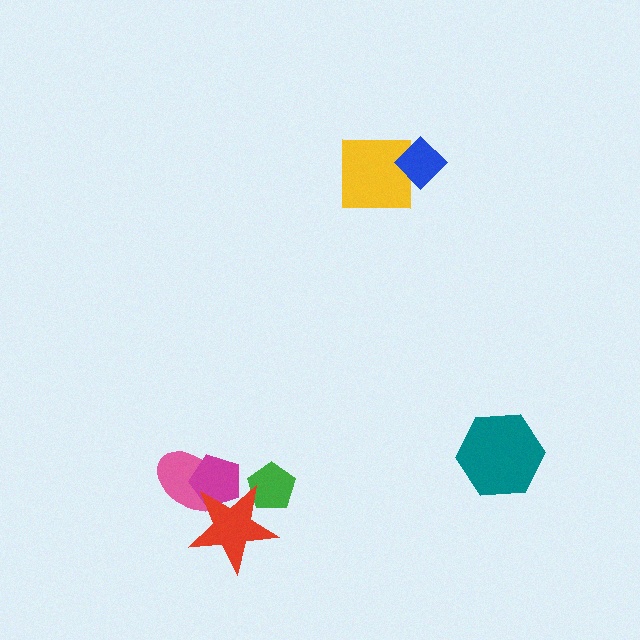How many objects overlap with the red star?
3 objects overlap with the red star.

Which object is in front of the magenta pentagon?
The red star is in front of the magenta pentagon.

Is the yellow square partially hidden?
Yes, it is partially covered by another shape.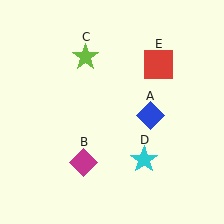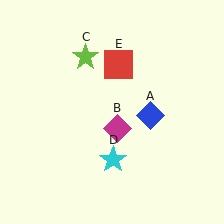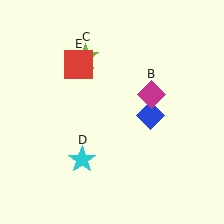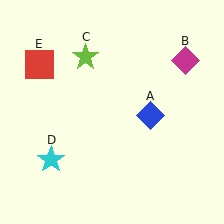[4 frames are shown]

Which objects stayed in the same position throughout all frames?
Blue diamond (object A) and lime star (object C) remained stationary.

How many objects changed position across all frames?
3 objects changed position: magenta diamond (object B), cyan star (object D), red square (object E).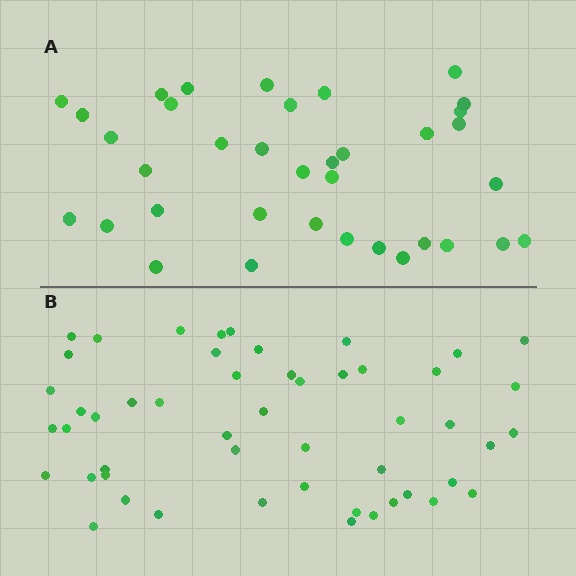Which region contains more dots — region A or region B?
Region B (the bottom region) has more dots.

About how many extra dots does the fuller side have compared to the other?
Region B has approximately 15 more dots than region A.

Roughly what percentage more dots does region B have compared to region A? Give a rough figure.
About 40% more.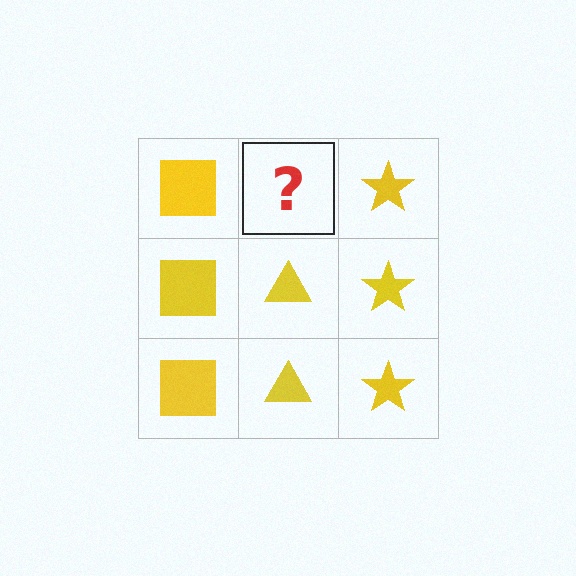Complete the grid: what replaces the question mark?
The question mark should be replaced with a yellow triangle.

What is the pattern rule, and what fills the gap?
The rule is that each column has a consistent shape. The gap should be filled with a yellow triangle.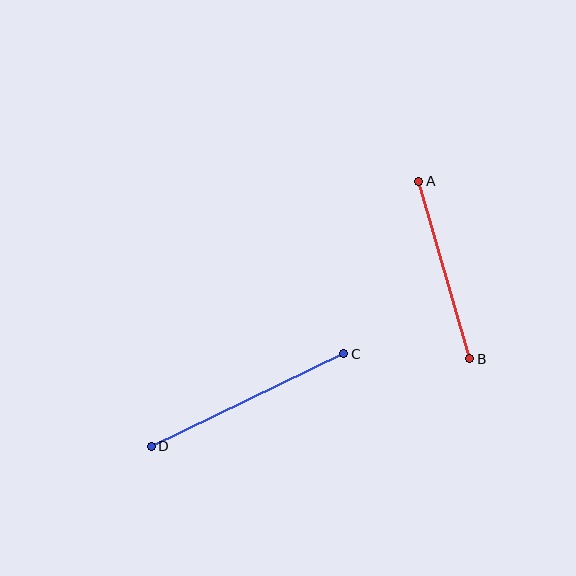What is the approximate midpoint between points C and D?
The midpoint is at approximately (248, 400) pixels.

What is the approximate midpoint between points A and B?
The midpoint is at approximately (444, 270) pixels.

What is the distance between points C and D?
The distance is approximately 213 pixels.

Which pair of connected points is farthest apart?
Points C and D are farthest apart.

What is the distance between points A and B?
The distance is approximately 184 pixels.